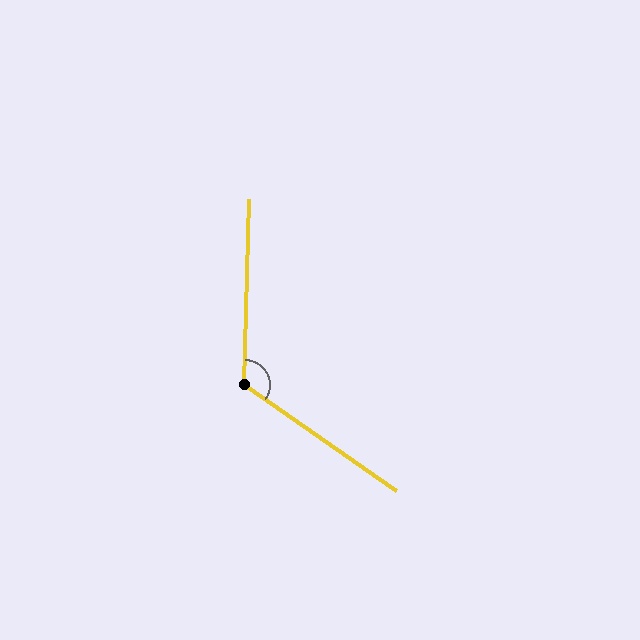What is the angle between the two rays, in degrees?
Approximately 123 degrees.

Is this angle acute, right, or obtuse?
It is obtuse.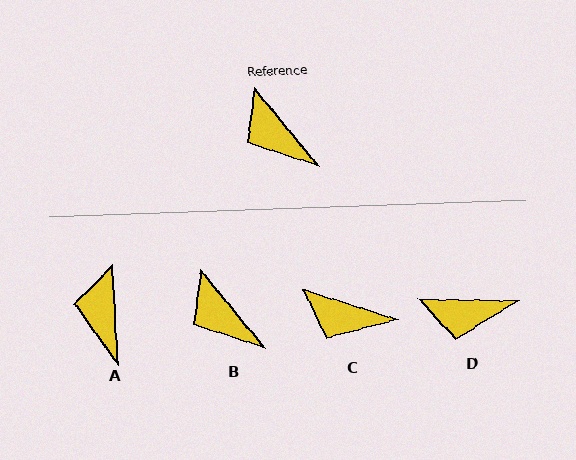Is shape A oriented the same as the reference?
No, it is off by about 36 degrees.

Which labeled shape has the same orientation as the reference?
B.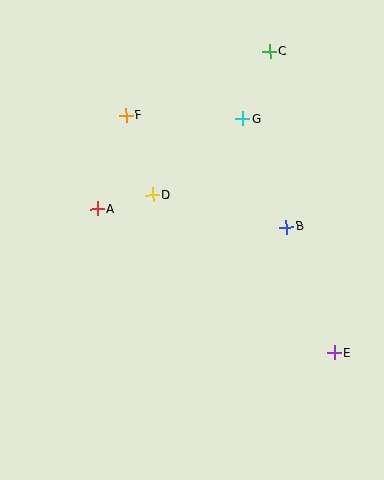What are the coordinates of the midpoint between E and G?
The midpoint between E and G is at (288, 236).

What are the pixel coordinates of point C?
Point C is at (269, 51).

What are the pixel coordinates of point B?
Point B is at (286, 227).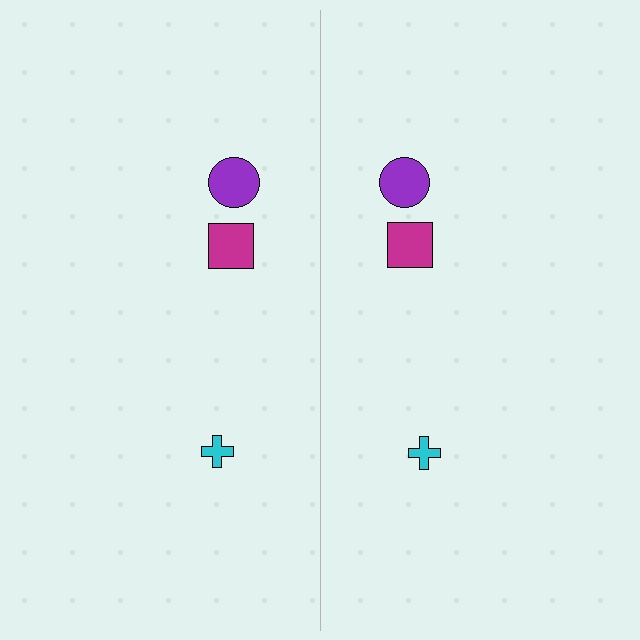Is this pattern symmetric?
Yes, this pattern has bilateral (reflection) symmetry.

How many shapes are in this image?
There are 6 shapes in this image.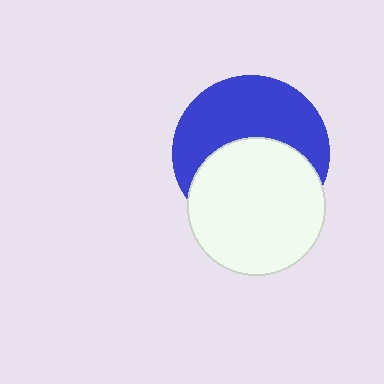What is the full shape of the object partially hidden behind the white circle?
The partially hidden object is a blue circle.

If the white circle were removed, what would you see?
You would see the complete blue circle.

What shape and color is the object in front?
The object in front is a white circle.